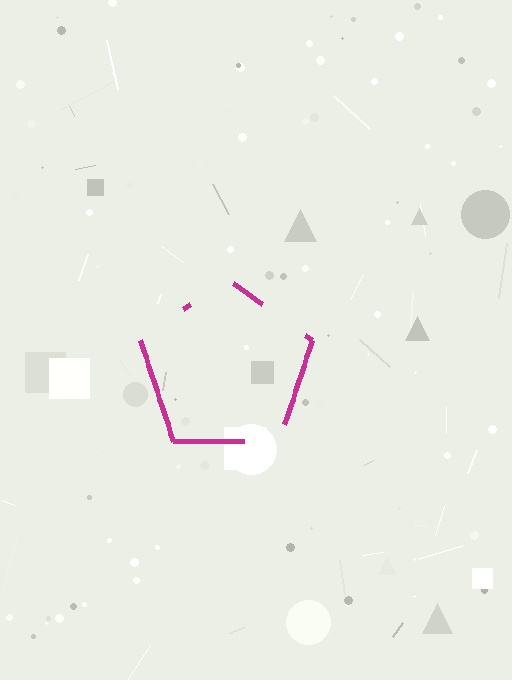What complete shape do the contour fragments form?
The contour fragments form a pentagon.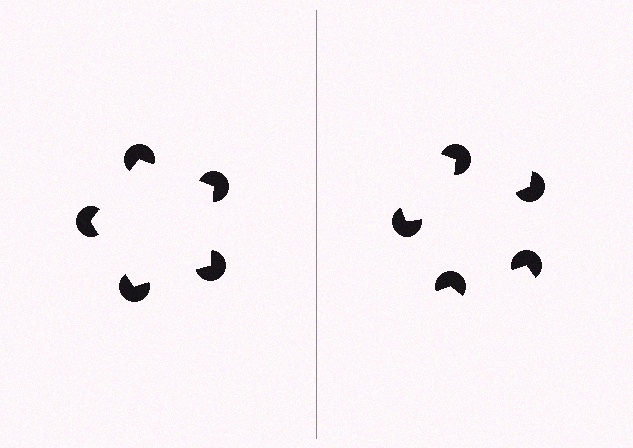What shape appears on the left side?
An illusory pentagon.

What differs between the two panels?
The pac-man discs are positioned identically on both sides; only the wedge orientations differ. On the left they align to a pentagon; on the right they are misaligned.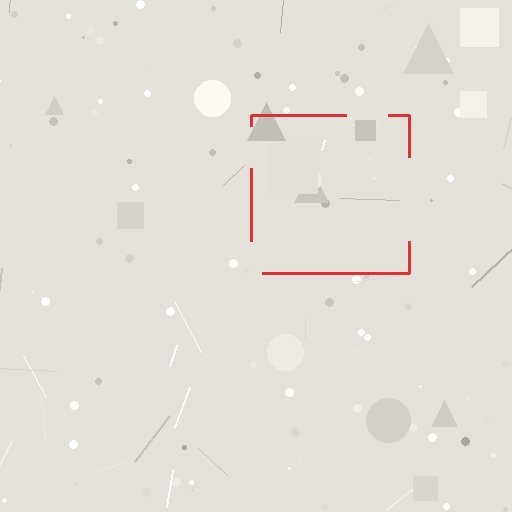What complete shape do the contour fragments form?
The contour fragments form a square.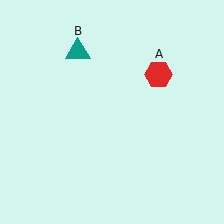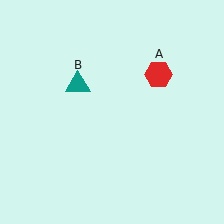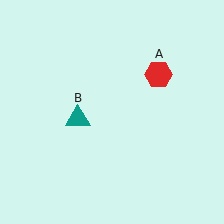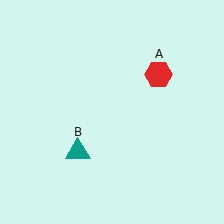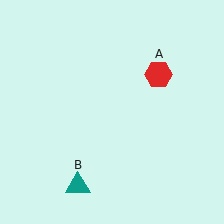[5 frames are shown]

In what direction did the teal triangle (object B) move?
The teal triangle (object B) moved down.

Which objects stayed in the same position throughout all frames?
Red hexagon (object A) remained stationary.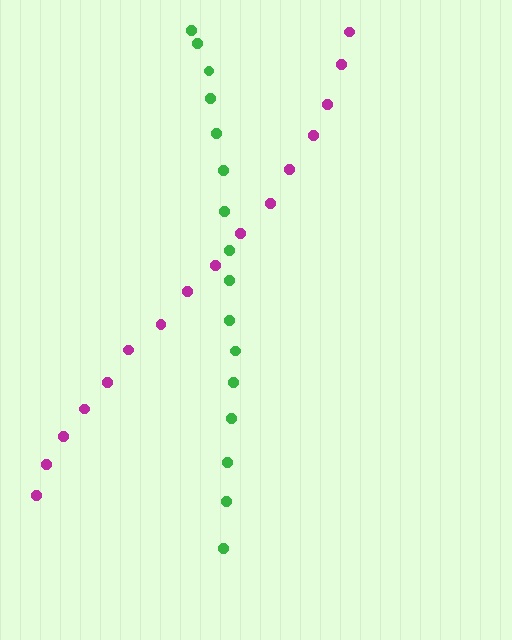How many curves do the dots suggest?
There are 2 distinct paths.